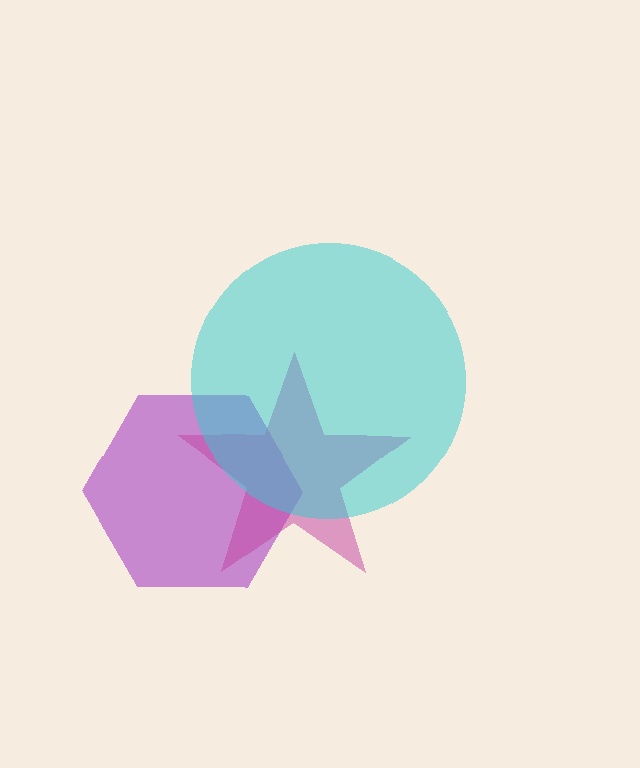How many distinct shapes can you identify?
There are 3 distinct shapes: a purple hexagon, a magenta star, a cyan circle.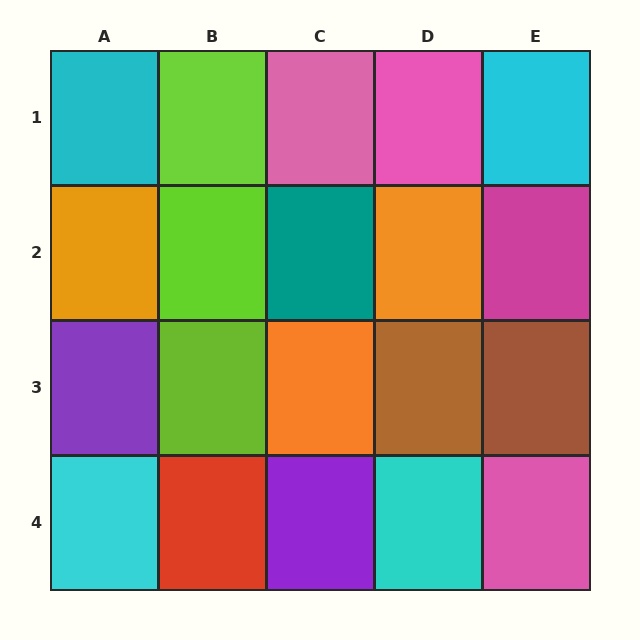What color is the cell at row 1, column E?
Cyan.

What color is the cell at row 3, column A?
Purple.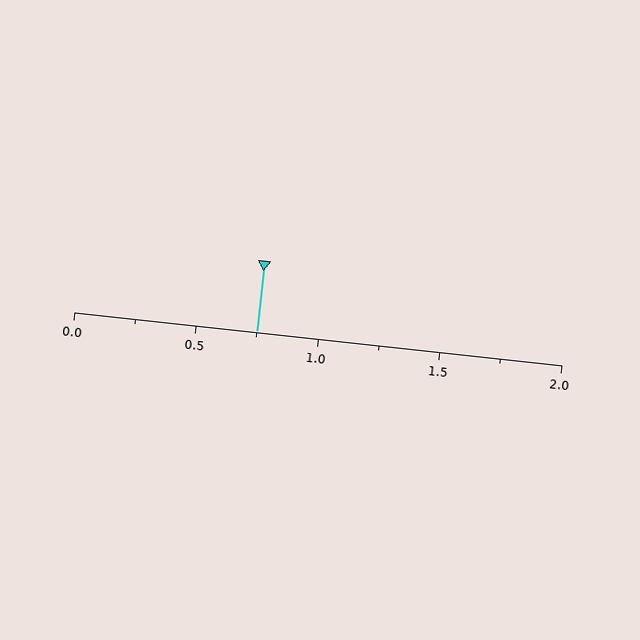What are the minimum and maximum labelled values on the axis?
The axis runs from 0.0 to 2.0.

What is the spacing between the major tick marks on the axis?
The major ticks are spaced 0.5 apart.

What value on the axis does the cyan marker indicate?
The marker indicates approximately 0.75.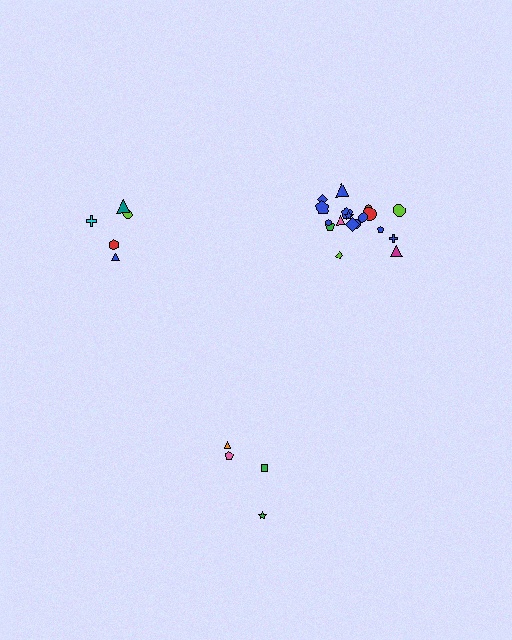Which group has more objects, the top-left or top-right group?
The top-right group.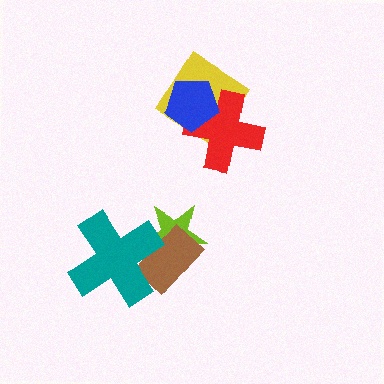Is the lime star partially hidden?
Yes, it is partially covered by another shape.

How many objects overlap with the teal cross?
2 objects overlap with the teal cross.